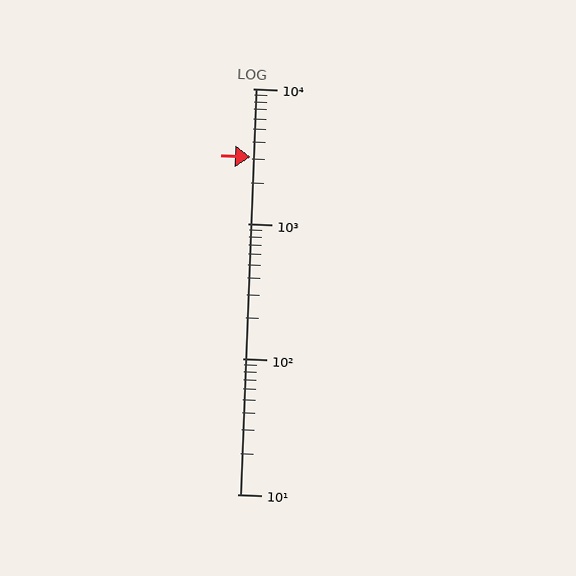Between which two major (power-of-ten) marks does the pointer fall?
The pointer is between 1000 and 10000.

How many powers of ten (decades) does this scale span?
The scale spans 3 decades, from 10 to 10000.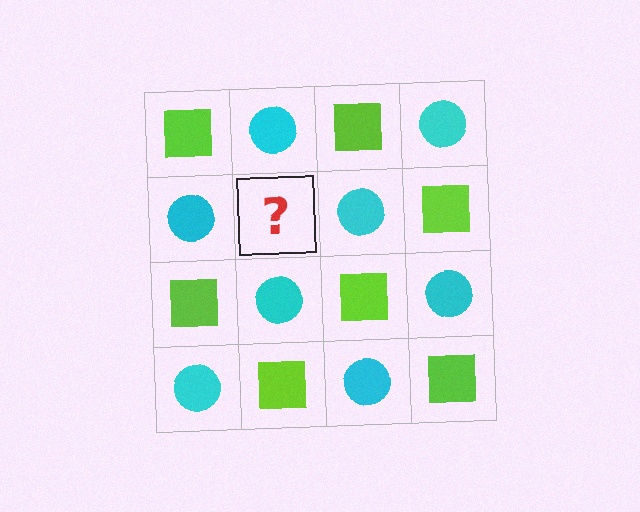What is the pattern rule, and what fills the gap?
The rule is that it alternates lime square and cyan circle in a checkerboard pattern. The gap should be filled with a lime square.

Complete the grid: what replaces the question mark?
The question mark should be replaced with a lime square.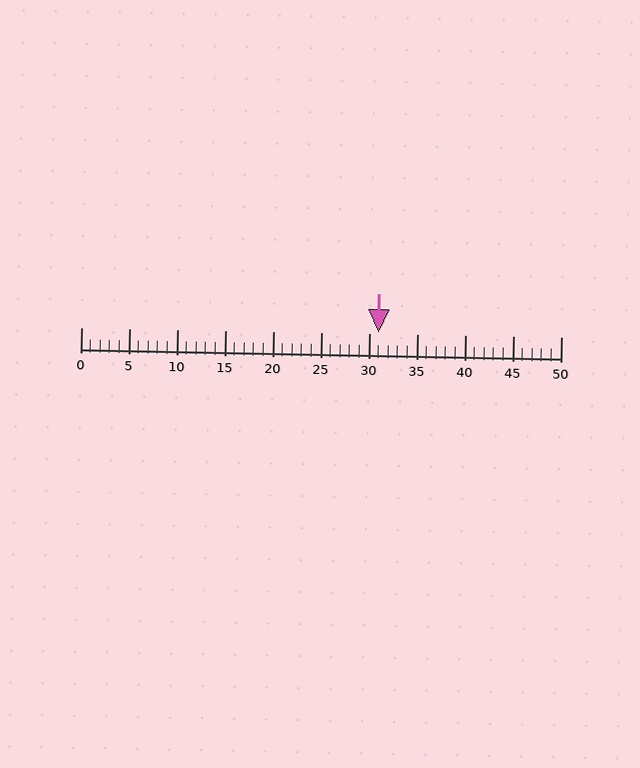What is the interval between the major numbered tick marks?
The major tick marks are spaced 5 units apart.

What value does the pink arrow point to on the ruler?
The pink arrow points to approximately 31.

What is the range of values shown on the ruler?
The ruler shows values from 0 to 50.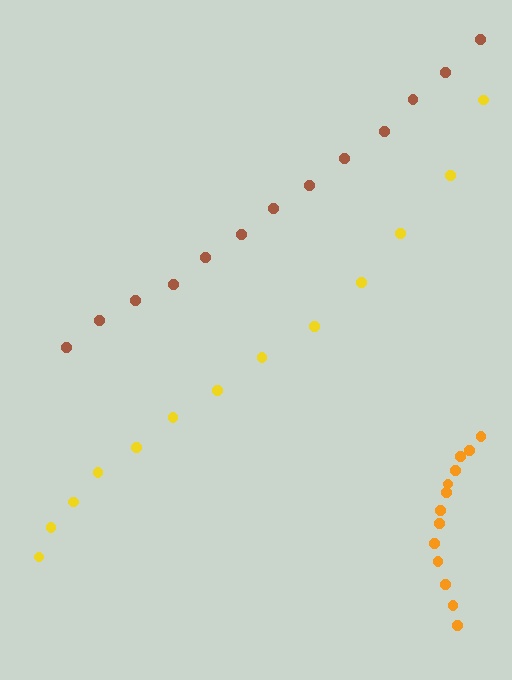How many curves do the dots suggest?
There are 3 distinct paths.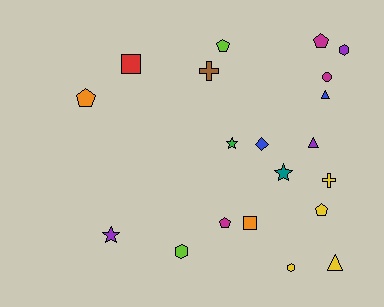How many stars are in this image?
There are 3 stars.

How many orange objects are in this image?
There are 2 orange objects.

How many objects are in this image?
There are 20 objects.